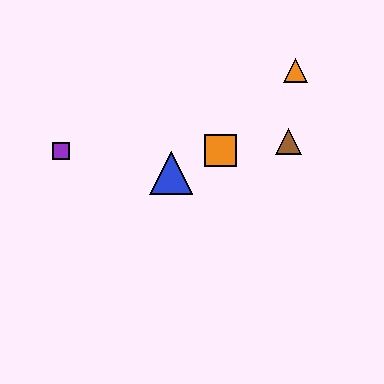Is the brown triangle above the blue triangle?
Yes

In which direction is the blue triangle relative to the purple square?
The blue triangle is to the right of the purple square.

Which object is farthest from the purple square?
The orange triangle is farthest from the purple square.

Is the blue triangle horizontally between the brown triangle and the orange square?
No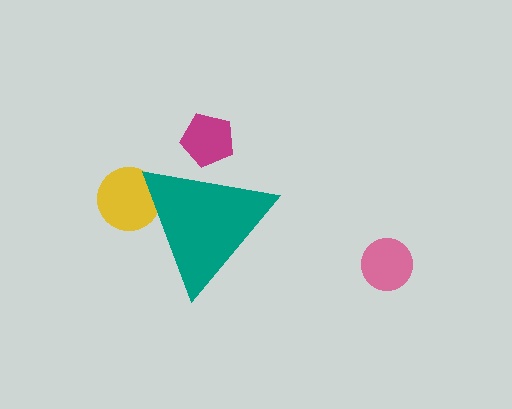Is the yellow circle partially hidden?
Yes, the yellow circle is partially hidden behind the teal triangle.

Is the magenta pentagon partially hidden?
Yes, the magenta pentagon is partially hidden behind the teal triangle.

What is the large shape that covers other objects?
A teal triangle.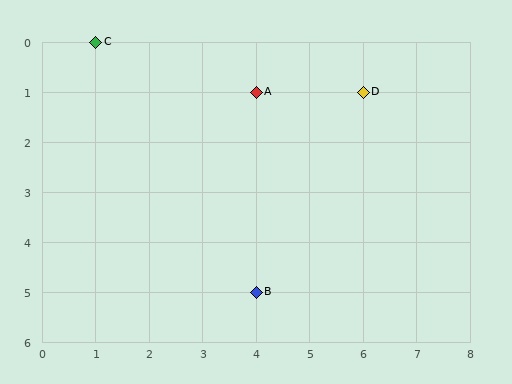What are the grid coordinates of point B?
Point B is at grid coordinates (4, 5).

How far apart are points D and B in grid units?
Points D and B are 2 columns and 4 rows apart (about 4.5 grid units diagonally).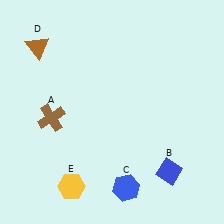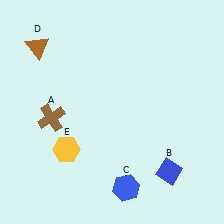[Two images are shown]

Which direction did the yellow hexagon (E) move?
The yellow hexagon (E) moved up.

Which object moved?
The yellow hexagon (E) moved up.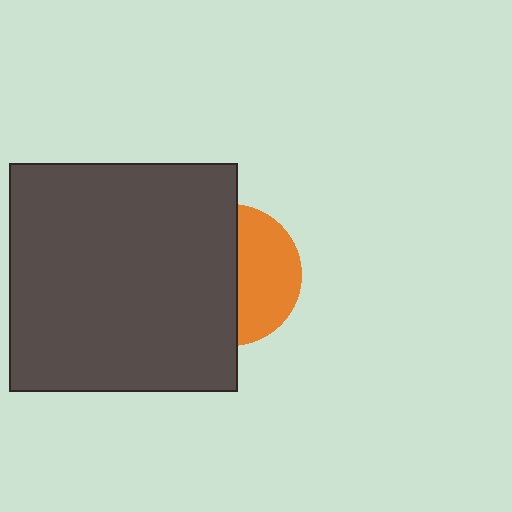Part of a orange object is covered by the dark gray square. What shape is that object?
It is a circle.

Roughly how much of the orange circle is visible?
A small part of it is visible (roughly 44%).